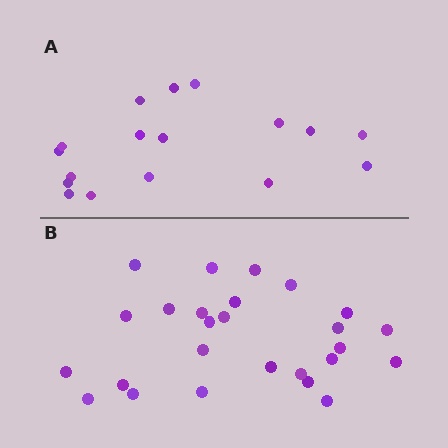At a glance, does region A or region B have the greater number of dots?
Region B (the bottom region) has more dots.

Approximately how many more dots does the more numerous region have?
Region B has roughly 8 or so more dots than region A.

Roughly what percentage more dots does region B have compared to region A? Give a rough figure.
About 55% more.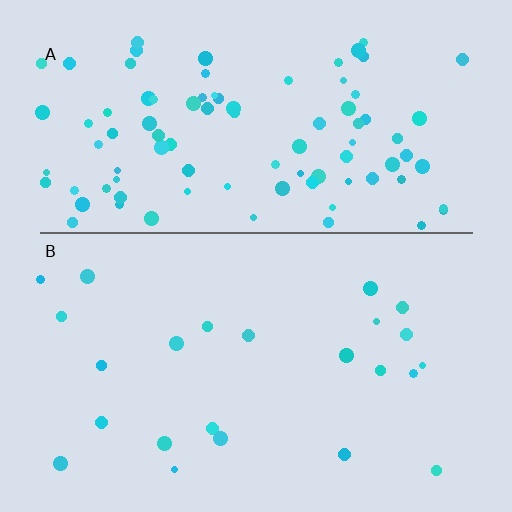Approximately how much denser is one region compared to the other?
Approximately 4.0× — region A over region B.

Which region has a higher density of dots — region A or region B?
A (the top).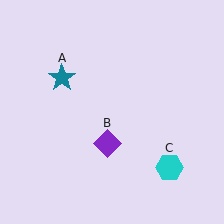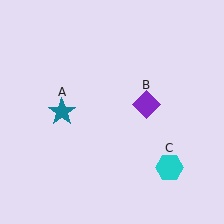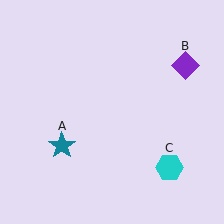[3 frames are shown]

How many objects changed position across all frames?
2 objects changed position: teal star (object A), purple diamond (object B).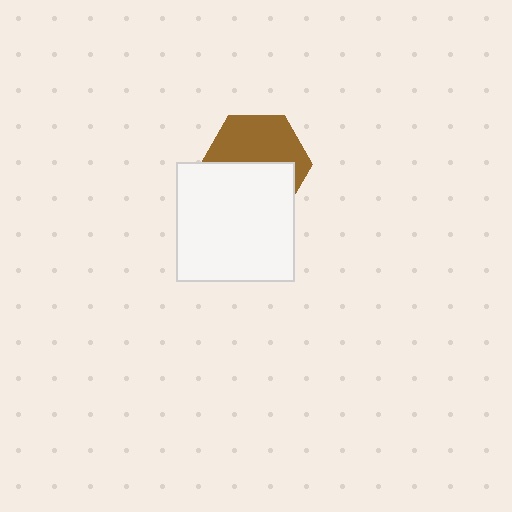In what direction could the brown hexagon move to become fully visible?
The brown hexagon could move up. That would shift it out from behind the white square entirely.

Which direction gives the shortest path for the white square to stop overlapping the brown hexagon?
Moving down gives the shortest separation.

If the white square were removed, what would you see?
You would see the complete brown hexagon.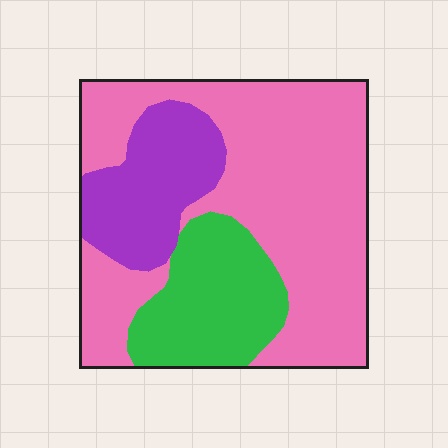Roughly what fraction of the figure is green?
Green covers around 20% of the figure.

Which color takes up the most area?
Pink, at roughly 60%.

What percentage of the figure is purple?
Purple takes up about one fifth (1/5) of the figure.